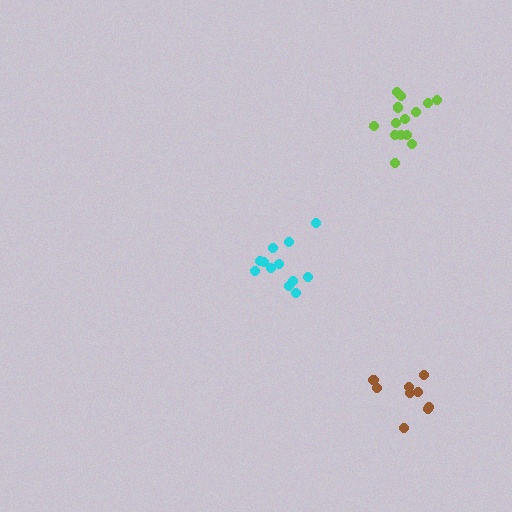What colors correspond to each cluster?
The clusters are colored: brown, lime, cyan.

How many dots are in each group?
Group 1: 9 dots, Group 2: 14 dots, Group 3: 12 dots (35 total).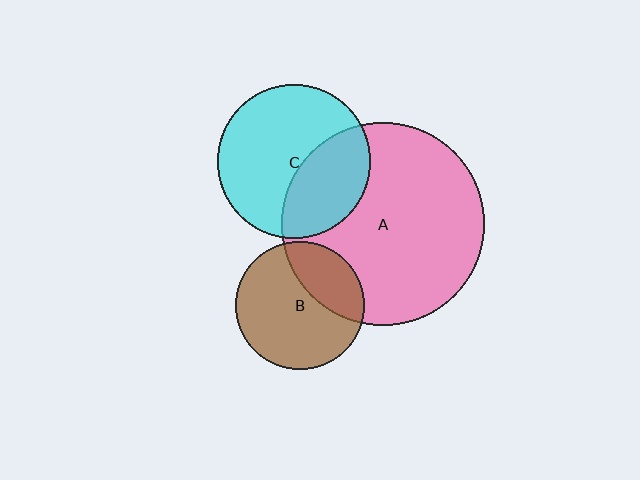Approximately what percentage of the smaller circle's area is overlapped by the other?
Approximately 30%.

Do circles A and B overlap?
Yes.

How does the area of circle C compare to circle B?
Approximately 1.4 times.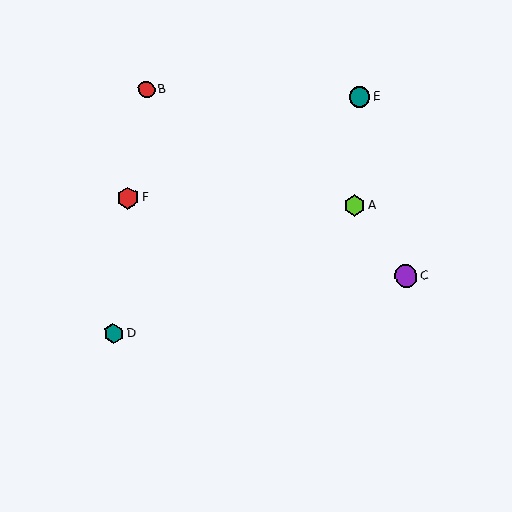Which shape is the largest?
The purple circle (labeled C) is the largest.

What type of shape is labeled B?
Shape B is a red circle.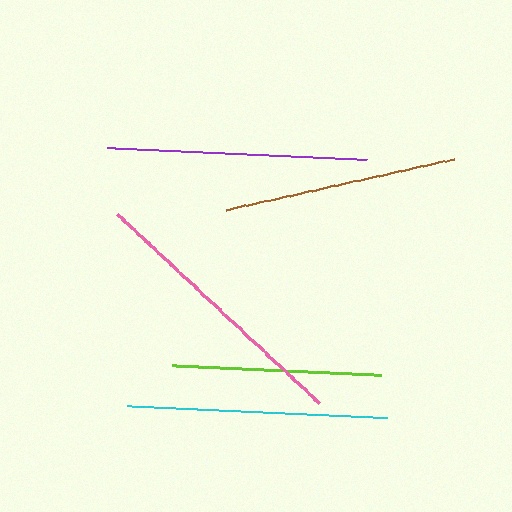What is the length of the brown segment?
The brown segment is approximately 233 pixels long.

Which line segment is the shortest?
The lime line is the shortest at approximately 209 pixels.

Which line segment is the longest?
The pink line is the longest at approximately 277 pixels.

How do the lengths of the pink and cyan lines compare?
The pink and cyan lines are approximately the same length.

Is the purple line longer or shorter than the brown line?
The purple line is longer than the brown line.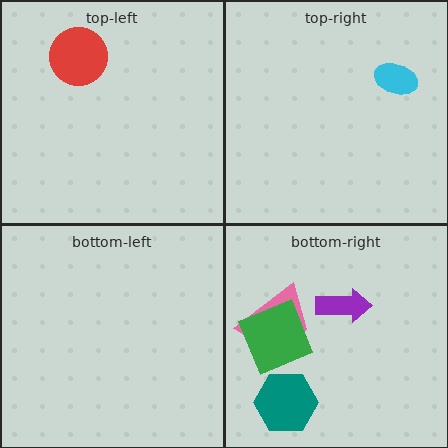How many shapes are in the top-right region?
1.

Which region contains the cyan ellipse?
The top-right region.